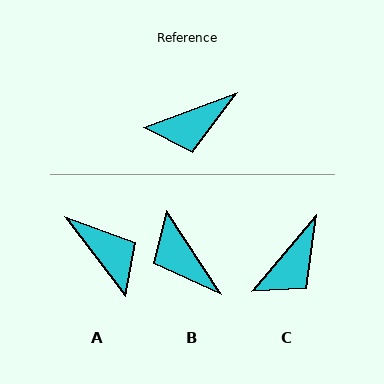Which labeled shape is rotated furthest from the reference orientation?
A, about 107 degrees away.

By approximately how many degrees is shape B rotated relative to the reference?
Approximately 77 degrees clockwise.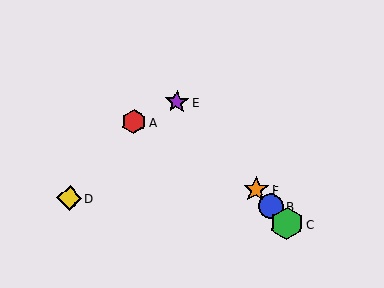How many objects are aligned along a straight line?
4 objects (B, C, E, F) are aligned along a straight line.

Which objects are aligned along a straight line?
Objects B, C, E, F are aligned along a straight line.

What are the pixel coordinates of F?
Object F is at (256, 189).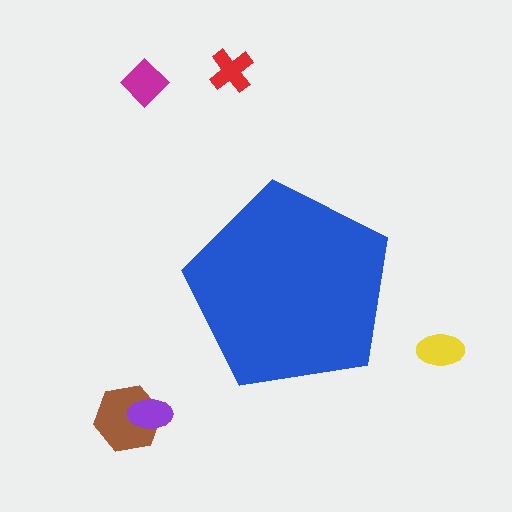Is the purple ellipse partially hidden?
No, the purple ellipse is fully visible.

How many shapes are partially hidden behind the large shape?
0 shapes are partially hidden.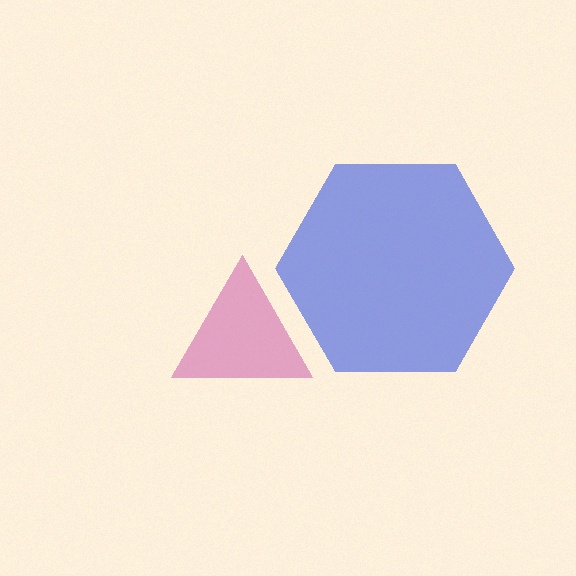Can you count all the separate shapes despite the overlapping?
Yes, there are 2 separate shapes.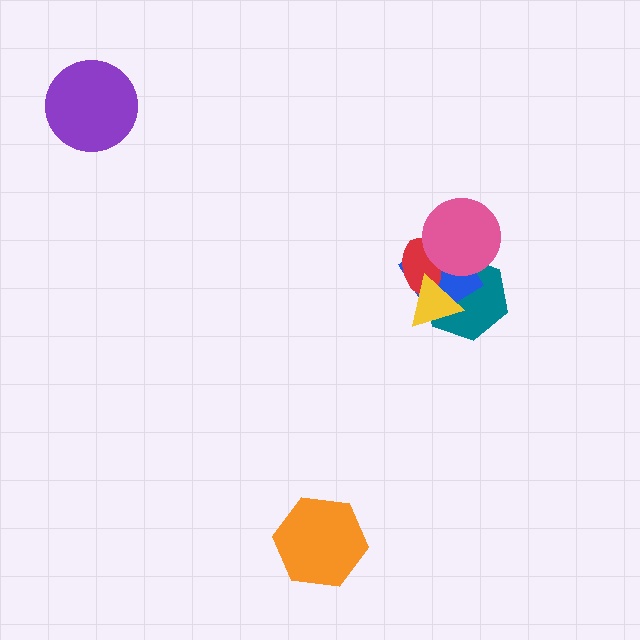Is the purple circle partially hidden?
No, no other shape covers it.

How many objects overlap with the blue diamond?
4 objects overlap with the blue diamond.